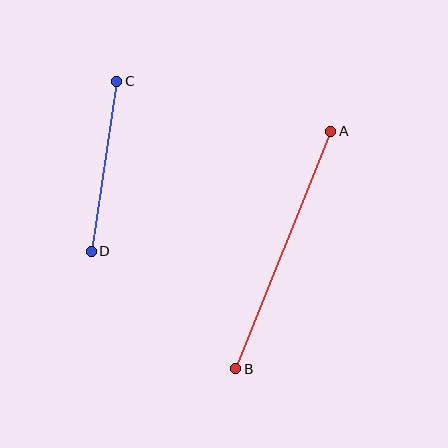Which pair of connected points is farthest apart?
Points A and B are farthest apart.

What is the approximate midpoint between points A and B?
The midpoint is at approximately (283, 250) pixels.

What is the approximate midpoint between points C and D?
The midpoint is at approximately (104, 166) pixels.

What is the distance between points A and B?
The distance is approximately 256 pixels.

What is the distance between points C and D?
The distance is approximately 172 pixels.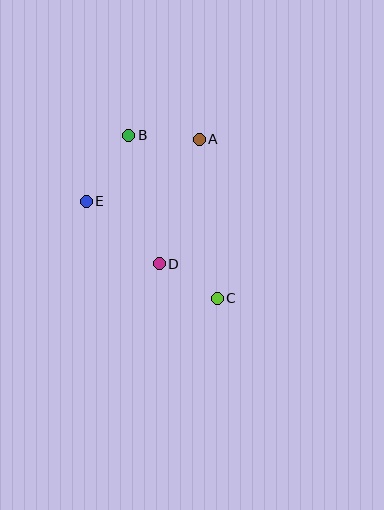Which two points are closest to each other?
Points C and D are closest to each other.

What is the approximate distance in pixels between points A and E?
The distance between A and E is approximately 129 pixels.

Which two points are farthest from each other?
Points B and C are farthest from each other.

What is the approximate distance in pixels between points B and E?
The distance between B and E is approximately 78 pixels.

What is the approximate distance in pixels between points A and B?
The distance between A and B is approximately 70 pixels.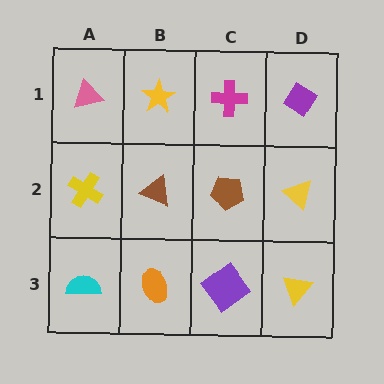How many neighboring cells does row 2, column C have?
4.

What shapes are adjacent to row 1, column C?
A brown pentagon (row 2, column C), a yellow star (row 1, column B), a purple diamond (row 1, column D).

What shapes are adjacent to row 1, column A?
A yellow cross (row 2, column A), a yellow star (row 1, column B).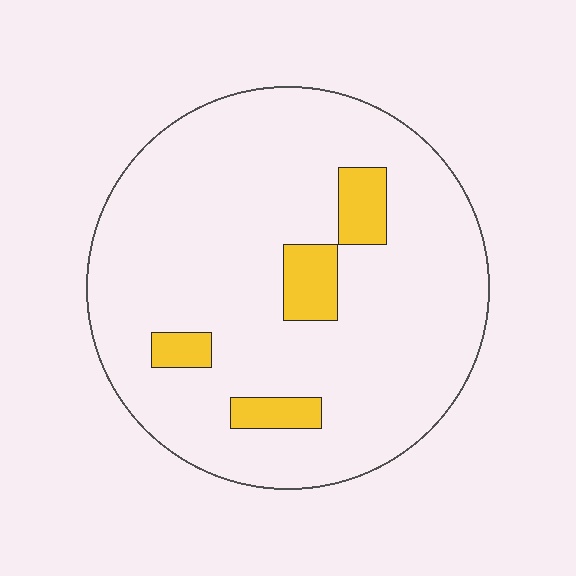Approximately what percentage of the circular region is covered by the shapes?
Approximately 10%.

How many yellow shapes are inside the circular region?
4.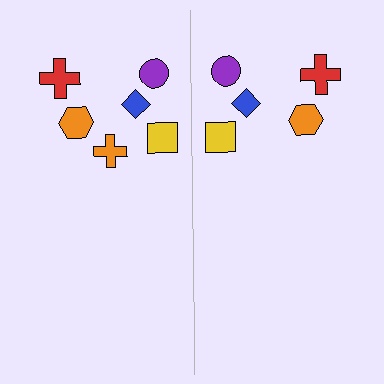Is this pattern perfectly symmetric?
No, the pattern is not perfectly symmetric. A orange cross is missing from the right side.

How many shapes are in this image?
There are 11 shapes in this image.